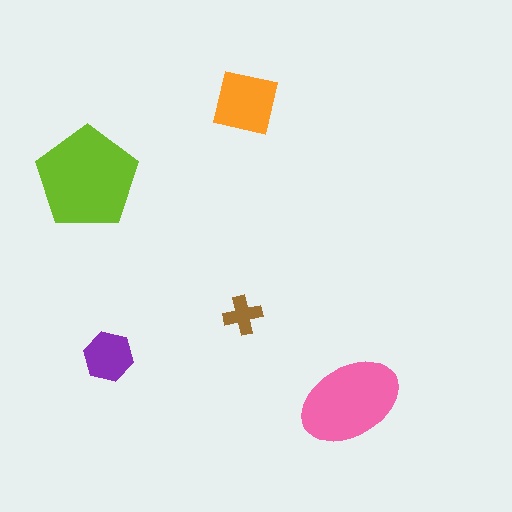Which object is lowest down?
The pink ellipse is bottommost.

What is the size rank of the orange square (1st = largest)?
3rd.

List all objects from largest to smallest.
The lime pentagon, the pink ellipse, the orange square, the purple hexagon, the brown cross.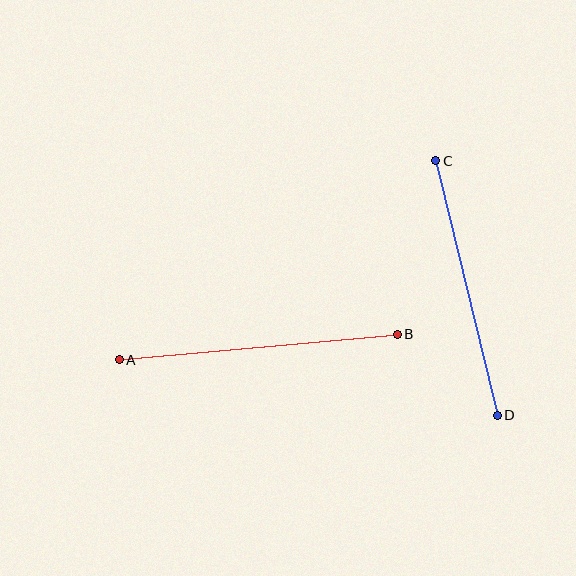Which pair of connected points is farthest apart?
Points A and B are farthest apart.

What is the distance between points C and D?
The distance is approximately 262 pixels.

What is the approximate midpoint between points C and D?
The midpoint is at approximately (467, 288) pixels.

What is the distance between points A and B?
The distance is approximately 279 pixels.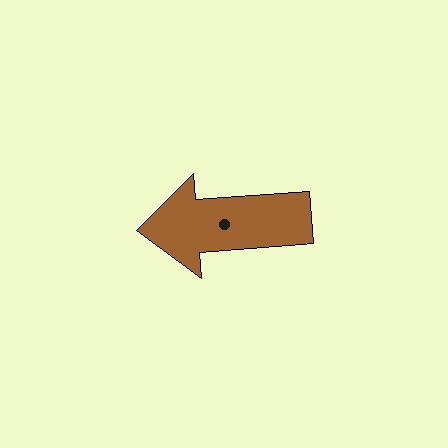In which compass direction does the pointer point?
West.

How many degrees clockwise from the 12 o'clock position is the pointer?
Approximately 266 degrees.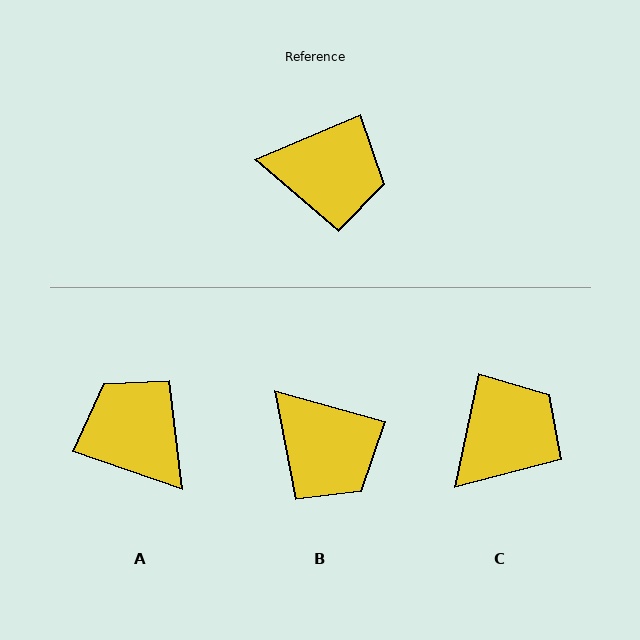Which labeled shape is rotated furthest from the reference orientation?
A, about 137 degrees away.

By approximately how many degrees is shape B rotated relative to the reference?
Approximately 38 degrees clockwise.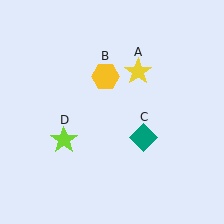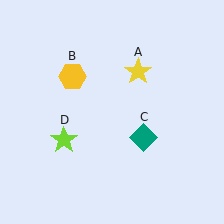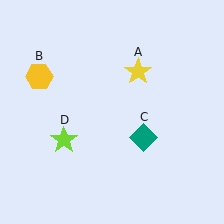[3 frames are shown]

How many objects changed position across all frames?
1 object changed position: yellow hexagon (object B).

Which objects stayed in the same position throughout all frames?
Yellow star (object A) and teal diamond (object C) and lime star (object D) remained stationary.